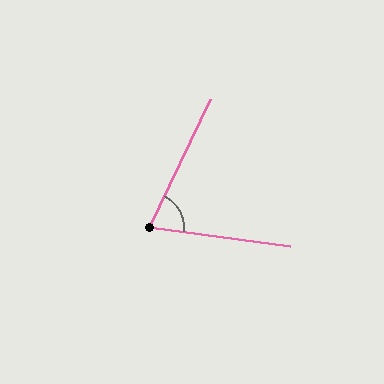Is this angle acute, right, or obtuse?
It is acute.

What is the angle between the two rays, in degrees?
Approximately 72 degrees.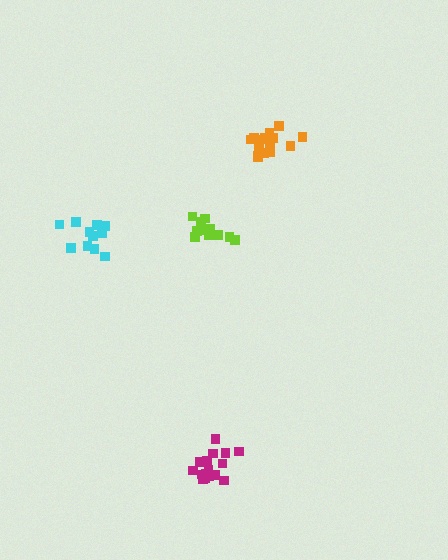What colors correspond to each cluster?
The clusters are colored: orange, lime, magenta, cyan.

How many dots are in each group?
Group 1: 17 dots, Group 2: 12 dots, Group 3: 16 dots, Group 4: 11 dots (56 total).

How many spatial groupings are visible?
There are 4 spatial groupings.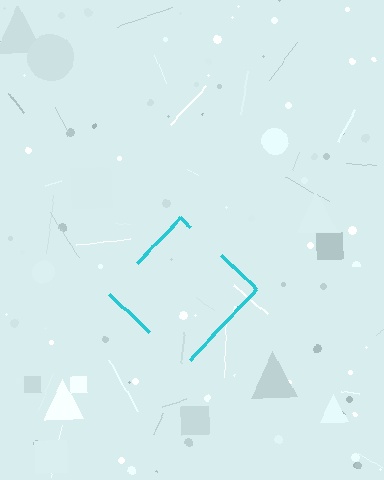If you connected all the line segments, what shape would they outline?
They would outline a diamond.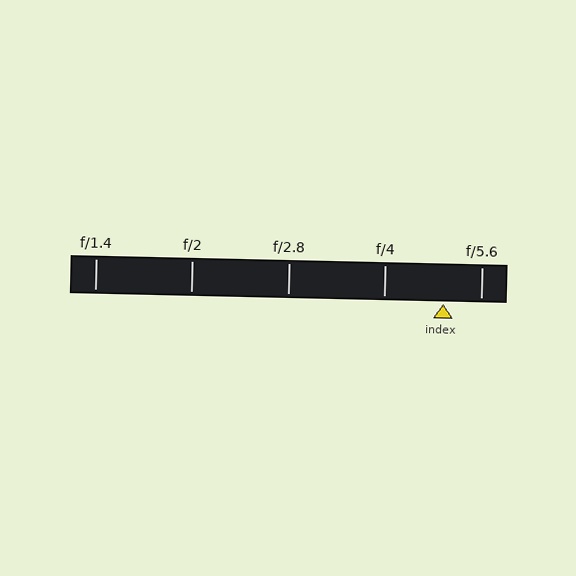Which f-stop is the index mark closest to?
The index mark is closest to f/5.6.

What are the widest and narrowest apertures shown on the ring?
The widest aperture shown is f/1.4 and the narrowest is f/5.6.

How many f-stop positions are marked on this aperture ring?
There are 5 f-stop positions marked.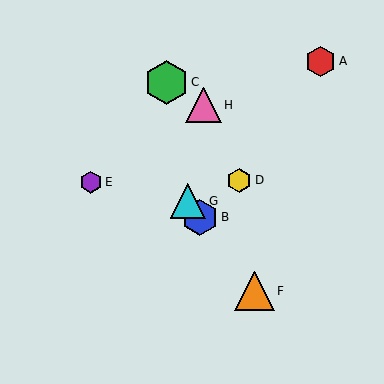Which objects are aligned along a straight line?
Objects B, F, G are aligned along a straight line.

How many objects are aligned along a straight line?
3 objects (B, F, G) are aligned along a straight line.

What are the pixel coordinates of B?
Object B is at (200, 217).